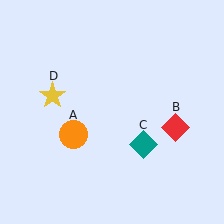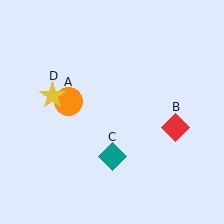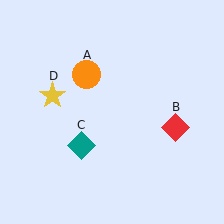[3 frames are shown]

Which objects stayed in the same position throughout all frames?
Red diamond (object B) and yellow star (object D) remained stationary.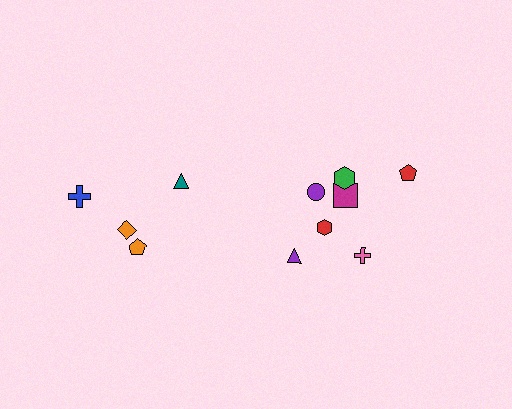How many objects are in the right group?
There are 7 objects.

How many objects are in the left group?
There are 4 objects.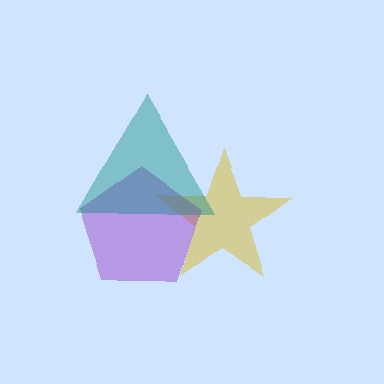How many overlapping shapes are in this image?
There are 3 overlapping shapes in the image.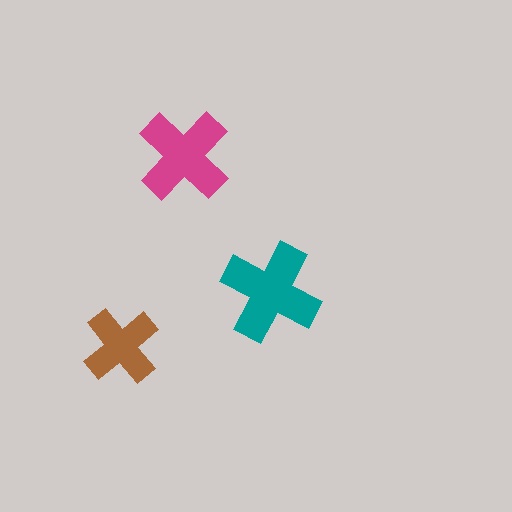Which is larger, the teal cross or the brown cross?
The teal one.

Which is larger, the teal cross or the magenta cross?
The teal one.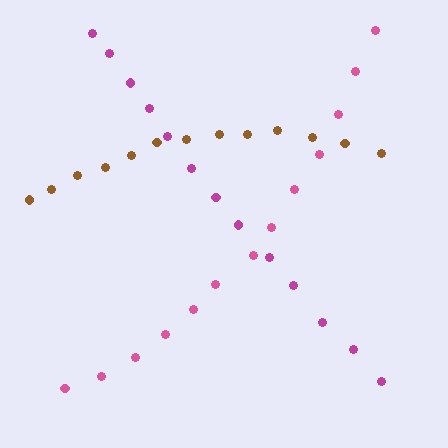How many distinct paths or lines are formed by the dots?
There are 3 distinct paths.